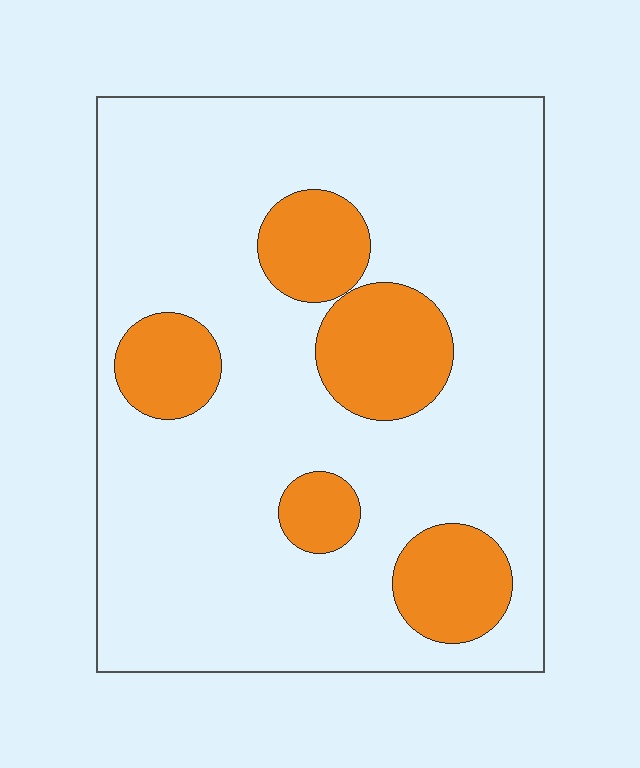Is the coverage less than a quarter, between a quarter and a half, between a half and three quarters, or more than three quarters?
Less than a quarter.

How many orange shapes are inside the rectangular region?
5.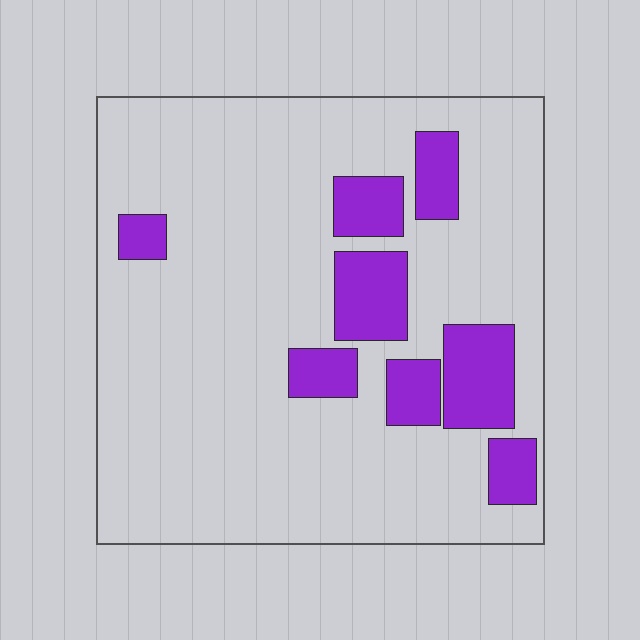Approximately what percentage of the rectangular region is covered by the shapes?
Approximately 15%.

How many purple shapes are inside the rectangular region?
8.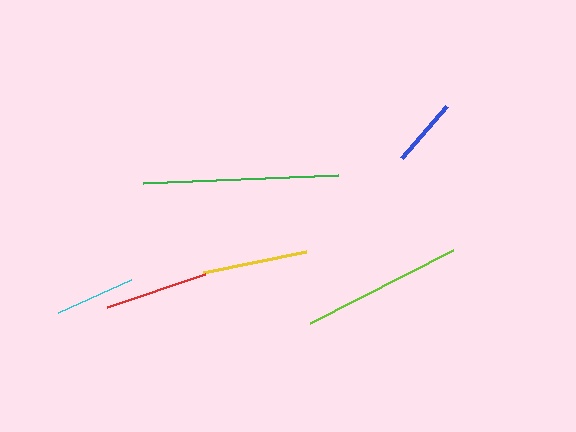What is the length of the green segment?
The green segment is approximately 195 pixels long.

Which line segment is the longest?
The green line is the longest at approximately 195 pixels.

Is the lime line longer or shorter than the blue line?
The lime line is longer than the blue line.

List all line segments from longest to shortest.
From longest to shortest: green, lime, yellow, red, cyan, blue.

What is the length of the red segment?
The red segment is approximately 104 pixels long.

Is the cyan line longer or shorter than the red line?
The red line is longer than the cyan line.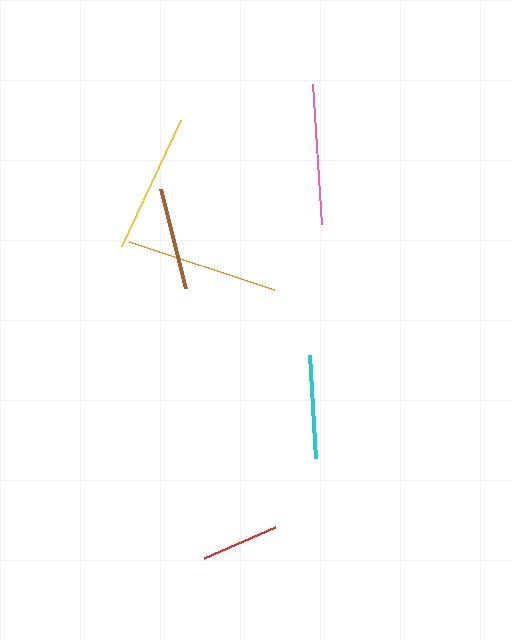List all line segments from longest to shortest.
From longest to shortest: orange, pink, yellow, brown, cyan, red.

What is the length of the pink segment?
The pink segment is approximately 141 pixels long.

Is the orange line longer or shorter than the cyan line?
The orange line is longer than the cyan line.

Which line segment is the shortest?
The red line is the shortest at approximately 78 pixels.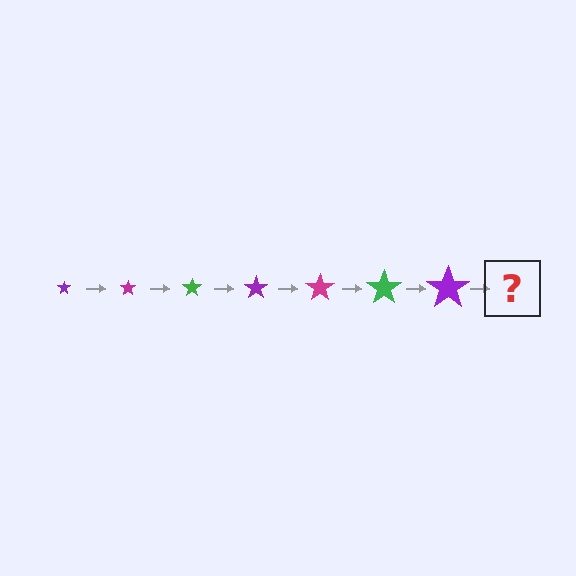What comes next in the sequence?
The next element should be a magenta star, larger than the previous one.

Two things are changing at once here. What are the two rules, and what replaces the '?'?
The two rules are that the star grows larger each step and the color cycles through purple, magenta, and green. The '?' should be a magenta star, larger than the previous one.